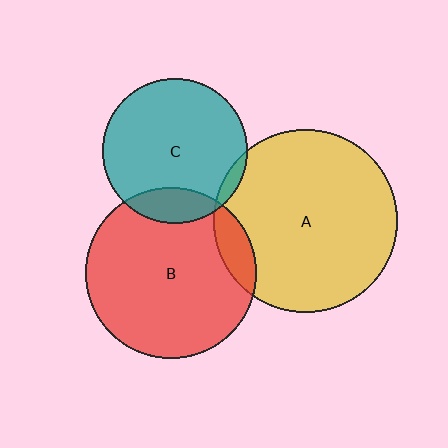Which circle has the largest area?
Circle A (yellow).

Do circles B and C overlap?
Yes.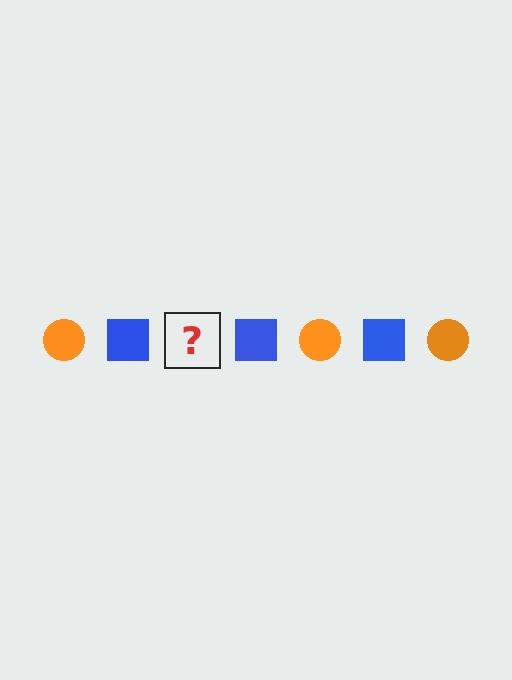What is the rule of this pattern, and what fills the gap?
The rule is that the pattern alternates between orange circle and blue square. The gap should be filled with an orange circle.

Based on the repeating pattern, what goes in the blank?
The blank should be an orange circle.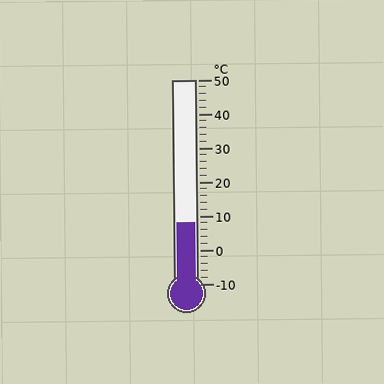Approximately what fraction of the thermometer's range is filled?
The thermometer is filled to approximately 30% of its range.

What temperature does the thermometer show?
The thermometer shows approximately 8°C.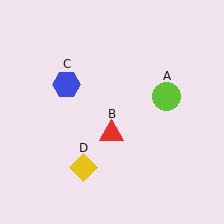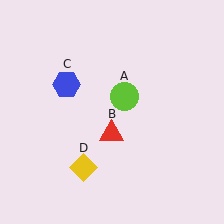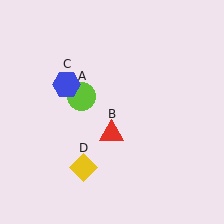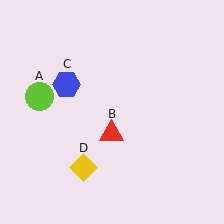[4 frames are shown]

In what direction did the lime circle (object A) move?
The lime circle (object A) moved left.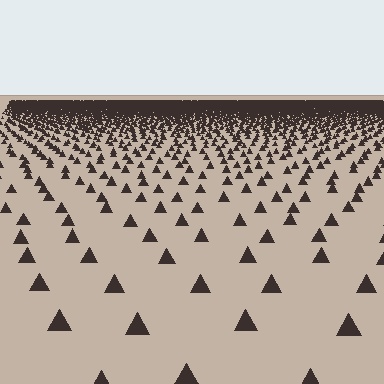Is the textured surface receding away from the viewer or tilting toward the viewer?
The surface is receding away from the viewer. Texture elements get smaller and denser toward the top.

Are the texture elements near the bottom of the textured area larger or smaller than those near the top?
Larger. Near the bottom, elements are closer to the viewer and appear at a bigger on-screen size.